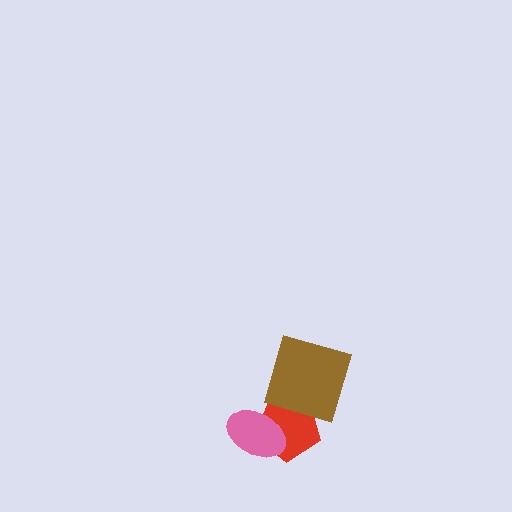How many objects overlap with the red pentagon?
2 objects overlap with the red pentagon.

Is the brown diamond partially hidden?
No, no other shape covers it.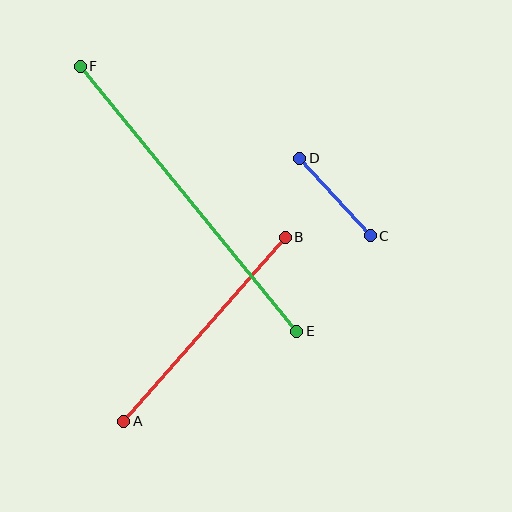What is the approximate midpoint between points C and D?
The midpoint is at approximately (335, 197) pixels.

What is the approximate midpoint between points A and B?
The midpoint is at approximately (205, 329) pixels.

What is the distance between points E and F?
The distance is approximately 342 pixels.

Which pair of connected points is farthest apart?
Points E and F are farthest apart.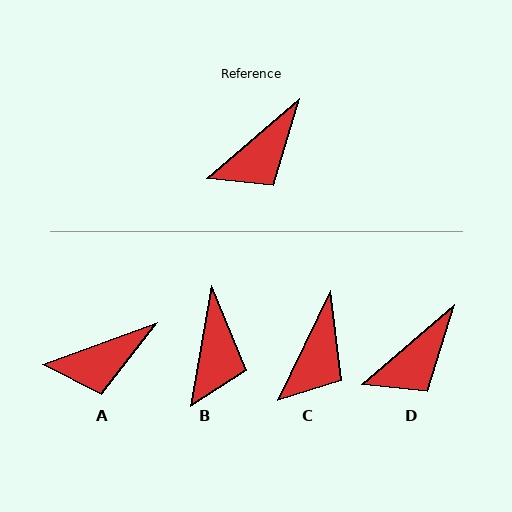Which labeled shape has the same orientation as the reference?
D.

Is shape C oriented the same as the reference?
No, it is off by about 24 degrees.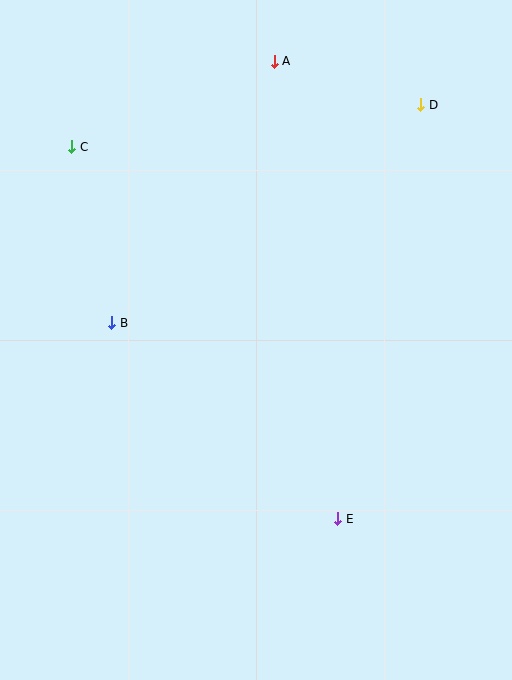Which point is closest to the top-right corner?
Point D is closest to the top-right corner.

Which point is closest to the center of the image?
Point B at (112, 323) is closest to the center.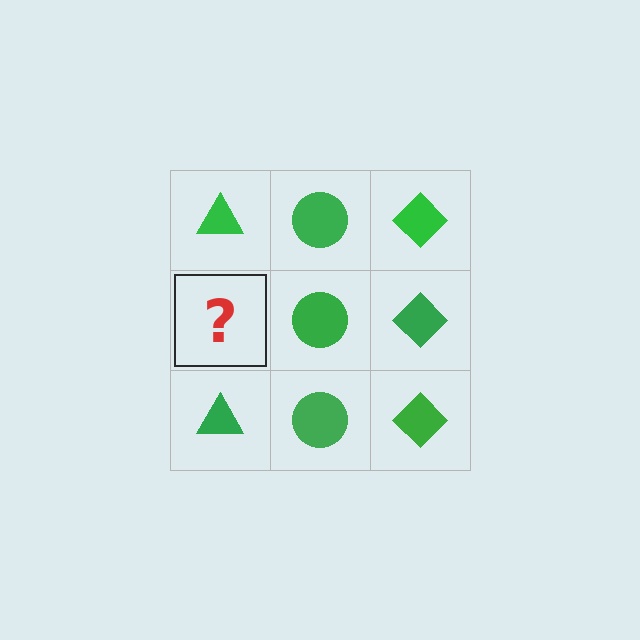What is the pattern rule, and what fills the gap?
The rule is that each column has a consistent shape. The gap should be filled with a green triangle.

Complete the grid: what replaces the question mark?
The question mark should be replaced with a green triangle.